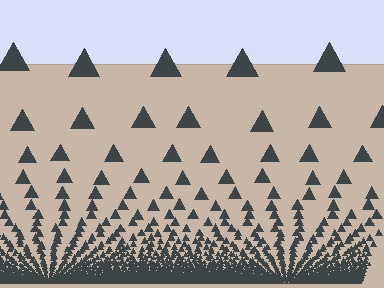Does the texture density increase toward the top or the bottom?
Density increases toward the bottom.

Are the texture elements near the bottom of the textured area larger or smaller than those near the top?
Smaller. The gradient is inverted — elements near the bottom are smaller and denser.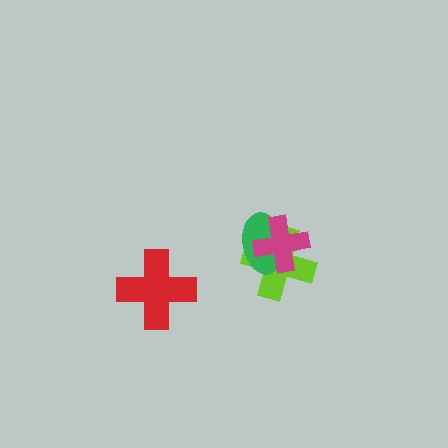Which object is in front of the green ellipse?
The magenta cross is in front of the green ellipse.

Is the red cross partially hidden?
No, no other shape covers it.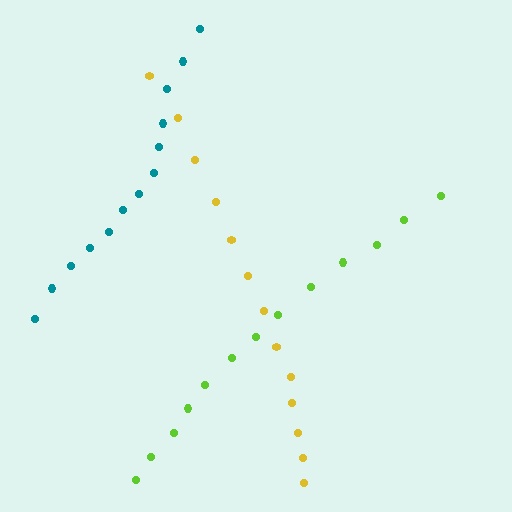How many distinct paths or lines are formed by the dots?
There are 3 distinct paths.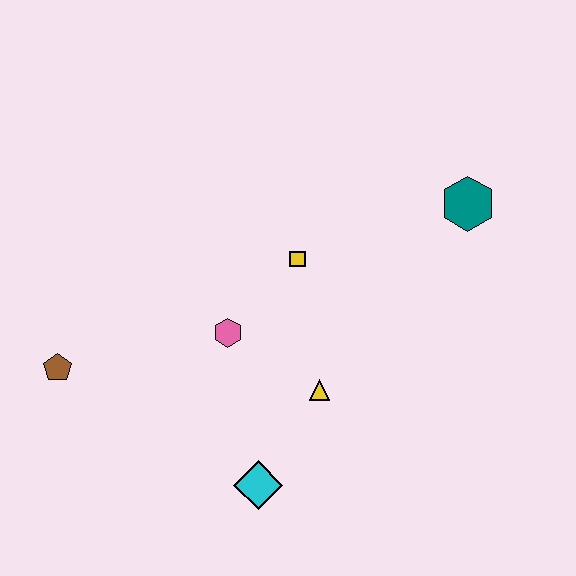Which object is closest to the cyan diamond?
The yellow triangle is closest to the cyan diamond.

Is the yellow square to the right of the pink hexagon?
Yes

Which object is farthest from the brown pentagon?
The teal hexagon is farthest from the brown pentagon.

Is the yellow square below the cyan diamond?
No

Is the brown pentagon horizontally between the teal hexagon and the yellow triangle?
No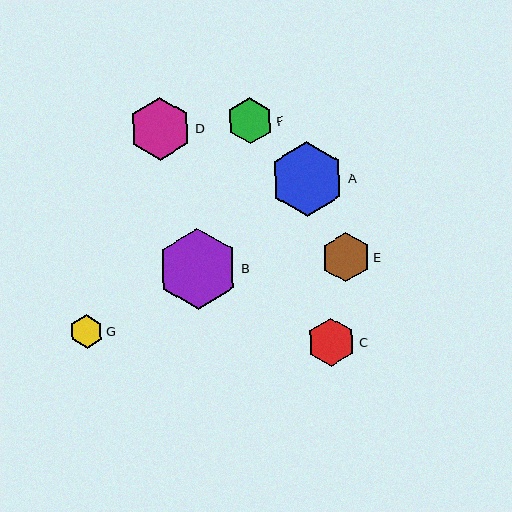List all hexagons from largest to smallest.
From largest to smallest: B, A, D, E, C, F, G.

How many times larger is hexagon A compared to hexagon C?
Hexagon A is approximately 1.5 times the size of hexagon C.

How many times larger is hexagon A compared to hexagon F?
Hexagon A is approximately 1.6 times the size of hexagon F.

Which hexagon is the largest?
Hexagon B is the largest with a size of approximately 81 pixels.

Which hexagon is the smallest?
Hexagon G is the smallest with a size of approximately 33 pixels.